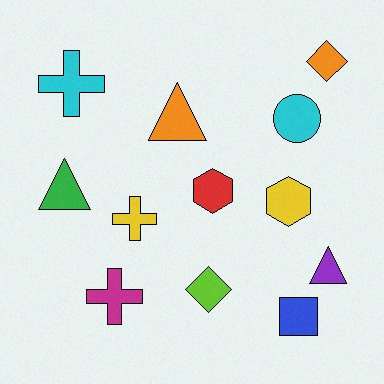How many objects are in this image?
There are 12 objects.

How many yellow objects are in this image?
There are 2 yellow objects.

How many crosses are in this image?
There are 3 crosses.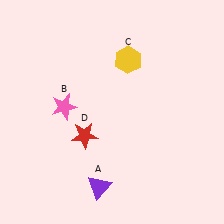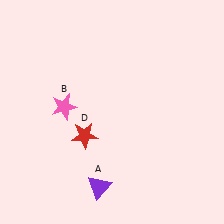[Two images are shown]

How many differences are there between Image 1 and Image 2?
There is 1 difference between the two images.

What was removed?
The yellow hexagon (C) was removed in Image 2.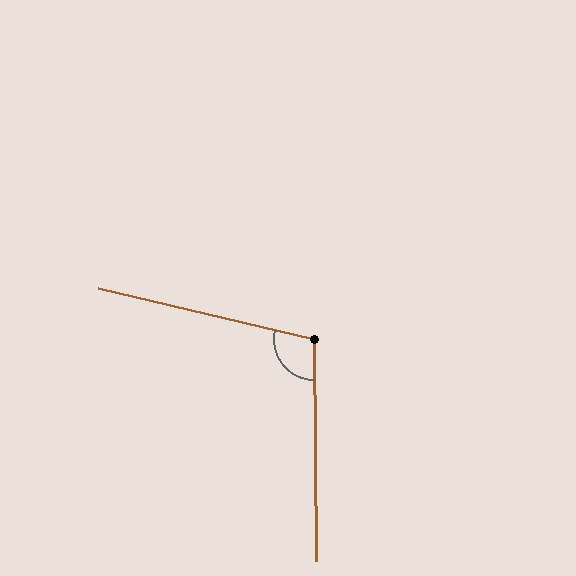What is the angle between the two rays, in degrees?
Approximately 104 degrees.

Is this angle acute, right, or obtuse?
It is obtuse.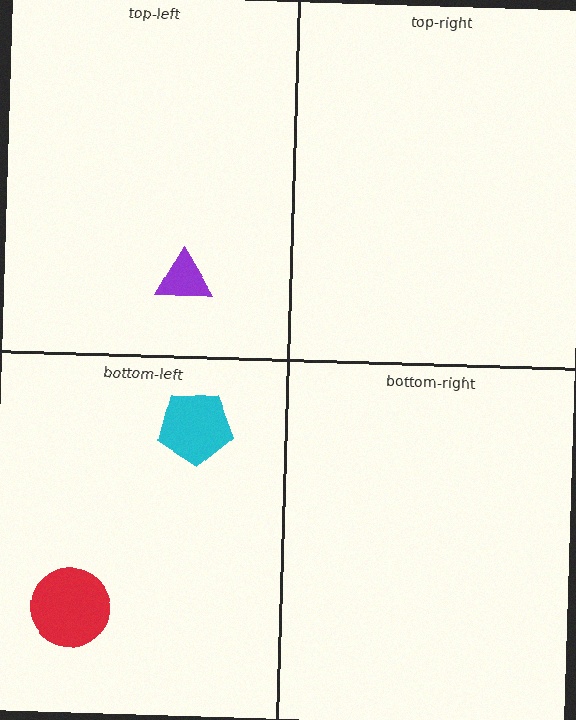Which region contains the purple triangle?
The top-left region.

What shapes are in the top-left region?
The purple triangle.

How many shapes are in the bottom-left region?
2.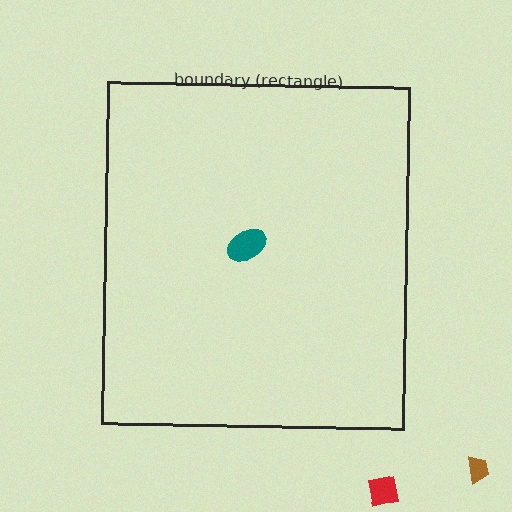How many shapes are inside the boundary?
1 inside, 2 outside.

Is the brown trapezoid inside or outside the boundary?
Outside.